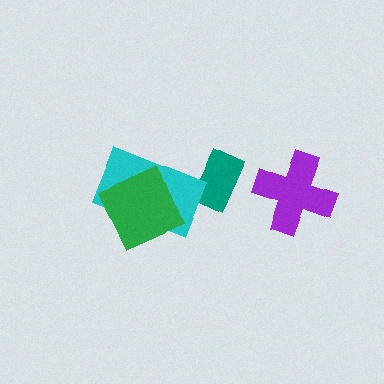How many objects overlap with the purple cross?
0 objects overlap with the purple cross.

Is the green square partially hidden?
No, no other shape covers it.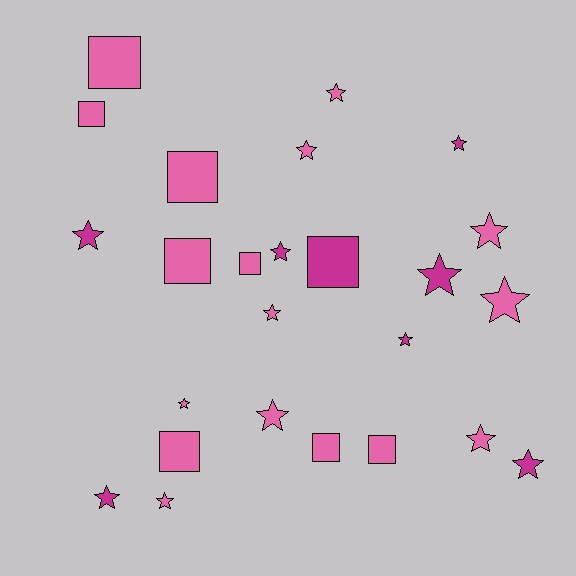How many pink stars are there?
There are 9 pink stars.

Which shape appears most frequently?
Star, with 16 objects.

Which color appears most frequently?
Pink, with 17 objects.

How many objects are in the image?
There are 25 objects.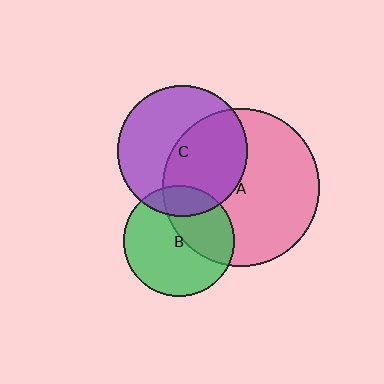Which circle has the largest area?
Circle A (pink).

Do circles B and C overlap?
Yes.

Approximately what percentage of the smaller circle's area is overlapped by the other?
Approximately 20%.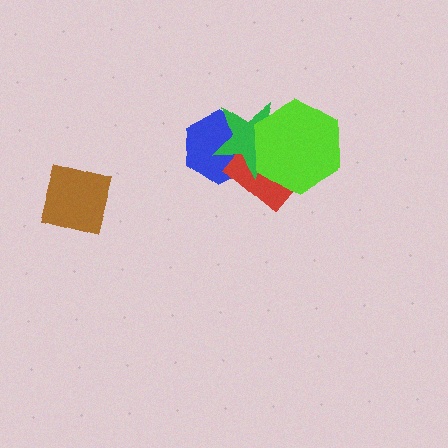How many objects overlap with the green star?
3 objects overlap with the green star.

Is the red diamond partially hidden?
Yes, it is partially covered by another shape.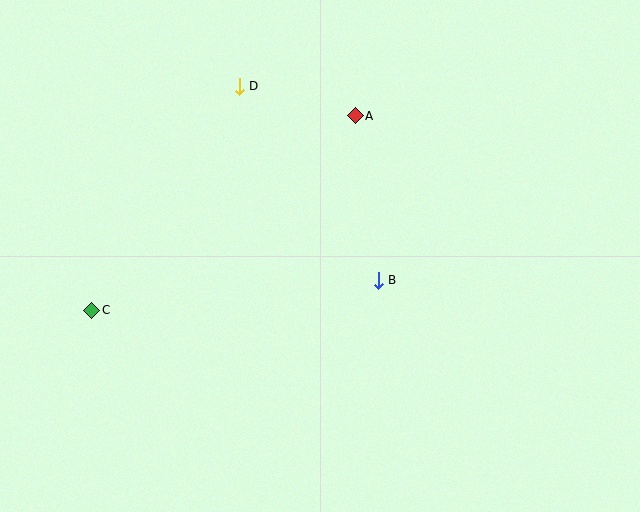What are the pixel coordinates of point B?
Point B is at (378, 280).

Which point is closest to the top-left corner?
Point D is closest to the top-left corner.